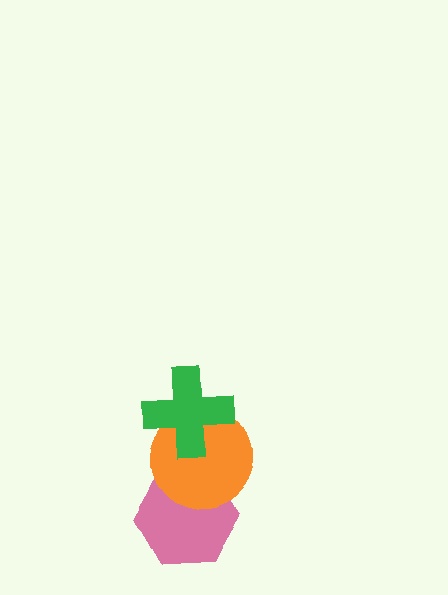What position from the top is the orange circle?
The orange circle is 2nd from the top.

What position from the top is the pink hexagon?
The pink hexagon is 3rd from the top.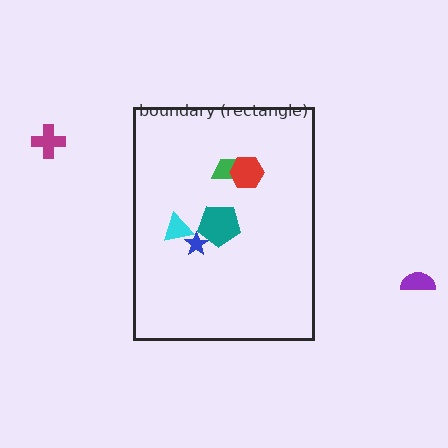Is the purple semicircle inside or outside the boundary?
Outside.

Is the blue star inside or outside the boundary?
Inside.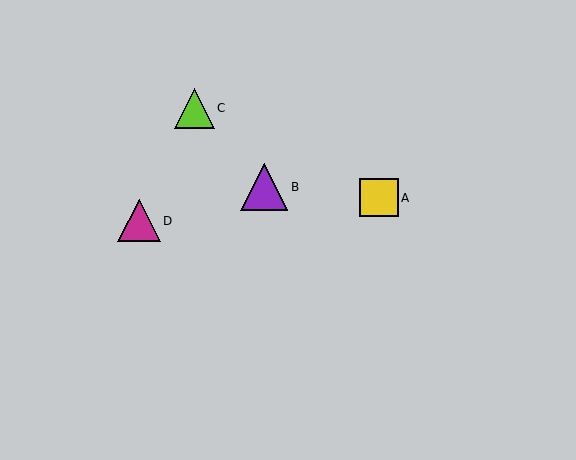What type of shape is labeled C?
Shape C is a lime triangle.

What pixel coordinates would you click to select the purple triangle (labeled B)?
Click at (264, 187) to select the purple triangle B.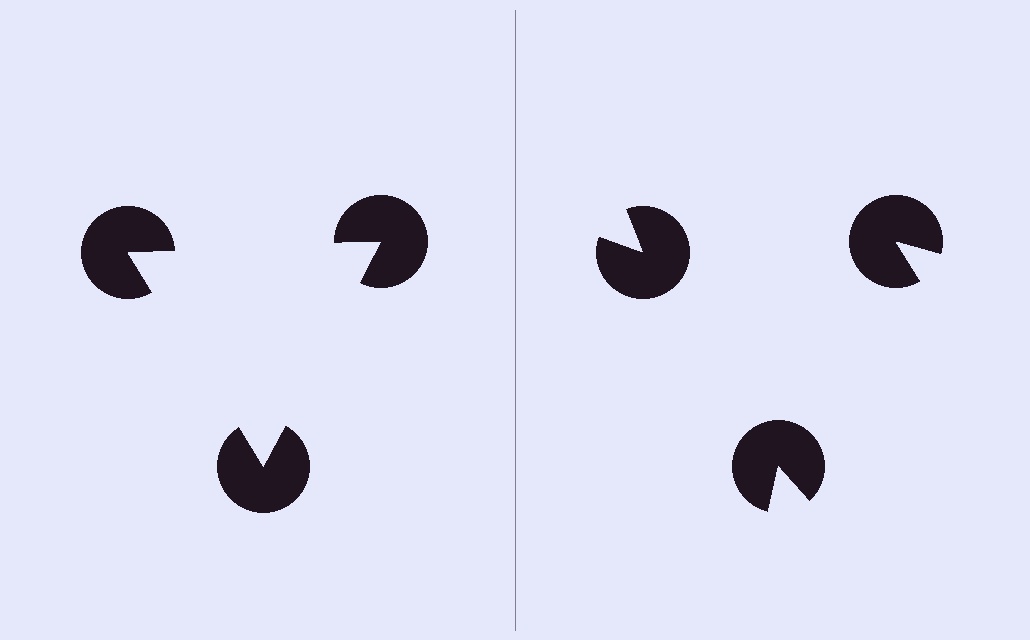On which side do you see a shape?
An illusory triangle appears on the left side. On the right side the wedge cuts are rotated, so no coherent shape forms.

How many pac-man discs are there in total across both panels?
6 — 3 on each side.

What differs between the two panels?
The pac-man discs are positioned identically on both sides; only the wedge orientations differ. On the left they align to a triangle; on the right they are misaligned.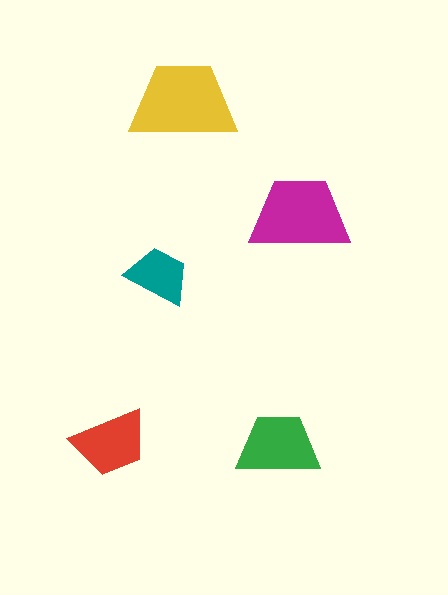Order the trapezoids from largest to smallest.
the yellow one, the magenta one, the green one, the red one, the teal one.